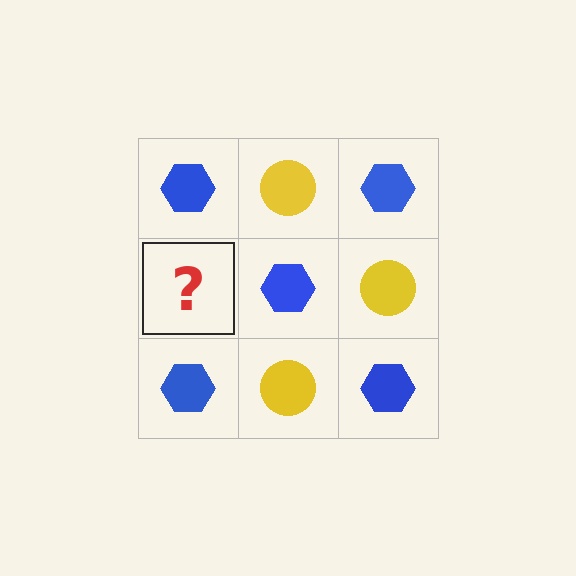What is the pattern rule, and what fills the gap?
The rule is that it alternates blue hexagon and yellow circle in a checkerboard pattern. The gap should be filled with a yellow circle.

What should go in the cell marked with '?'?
The missing cell should contain a yellow circle.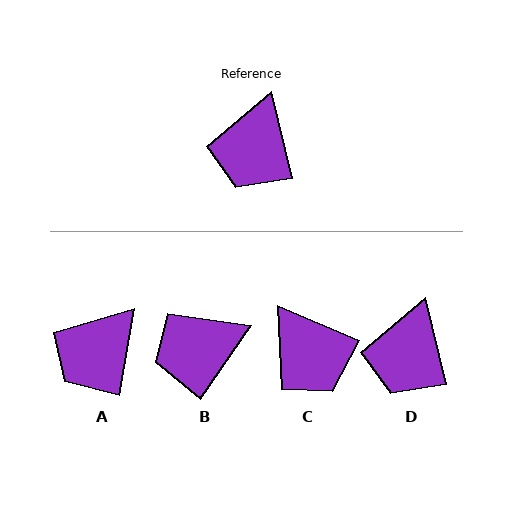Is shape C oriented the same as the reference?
No, it is off by about 53 degrees.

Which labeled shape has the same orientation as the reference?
D.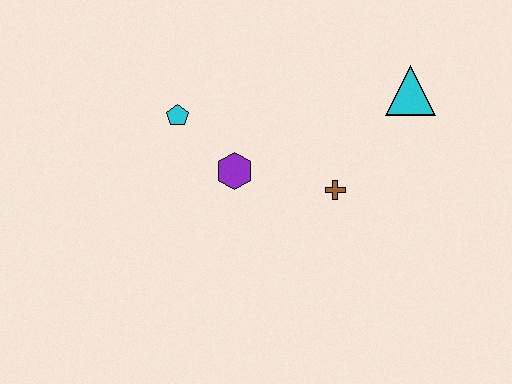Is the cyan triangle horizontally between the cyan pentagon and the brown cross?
No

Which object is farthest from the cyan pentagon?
The cyan triangle is farthest from the cyan pentagon.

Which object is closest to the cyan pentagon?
The purple hexagon is closest to the cyan pentagon.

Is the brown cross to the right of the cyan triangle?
No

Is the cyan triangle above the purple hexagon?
Yes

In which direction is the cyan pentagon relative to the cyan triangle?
The cyan pentagon is to the left of the cyan triangle.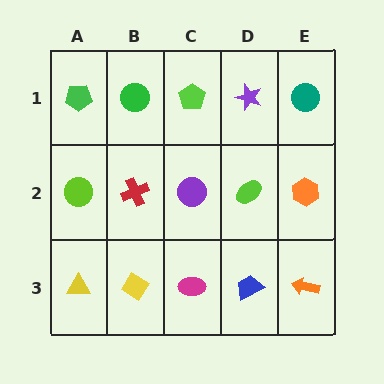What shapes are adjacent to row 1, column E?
An orange hexagon (row 2, column E), a purple star (row 1, column D).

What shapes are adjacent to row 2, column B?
A green circle (row 1, column B), a yellow diamond (row 3, column B), a lime circle (row 2, column A), a purple circle (row 2, column C).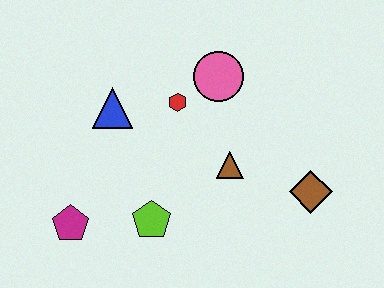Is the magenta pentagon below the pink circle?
Yes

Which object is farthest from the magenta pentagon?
The brown diamond is farthest from the magenta pentagon.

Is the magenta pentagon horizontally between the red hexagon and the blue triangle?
No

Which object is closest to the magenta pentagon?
The lime pentagon is closest to the magenta pentagon.